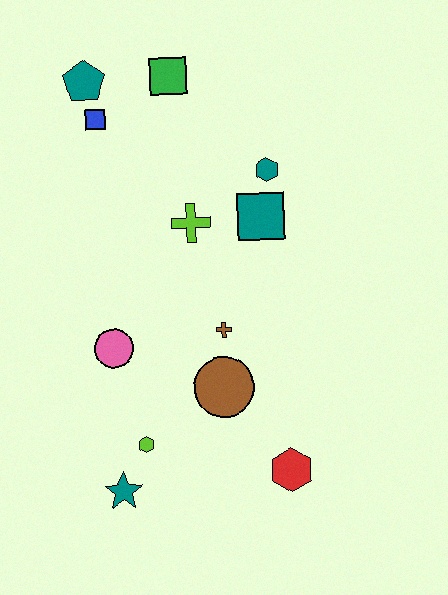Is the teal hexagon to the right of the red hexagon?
No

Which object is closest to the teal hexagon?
The teal square is closest to the teal hexagon.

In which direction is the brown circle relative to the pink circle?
The brown circle is to the right of the pink circle.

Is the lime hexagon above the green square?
No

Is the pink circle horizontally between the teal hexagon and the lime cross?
No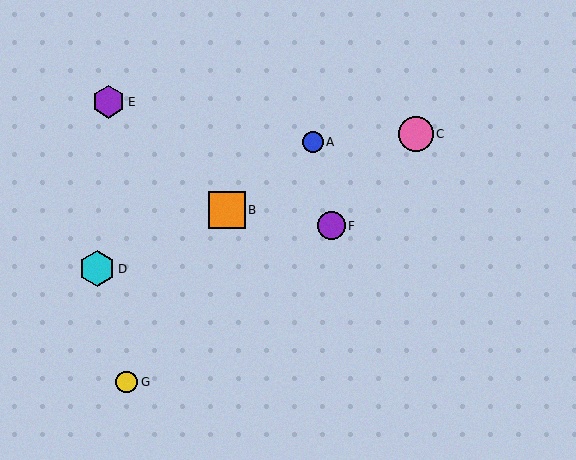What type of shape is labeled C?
Shape C is a pink circle.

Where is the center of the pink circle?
The center of the pink circle is at (416, 134).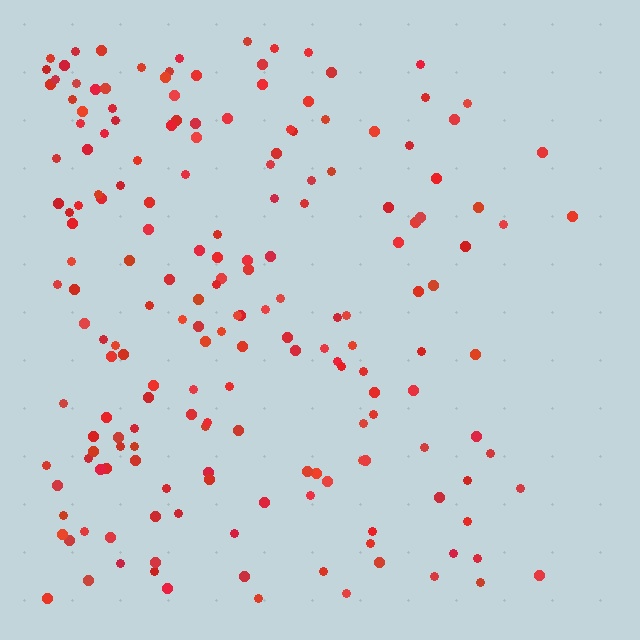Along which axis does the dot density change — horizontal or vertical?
Horizontal.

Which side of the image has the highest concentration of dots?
The left.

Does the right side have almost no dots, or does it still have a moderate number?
Still a moderate number, just noticeably fewer than the left.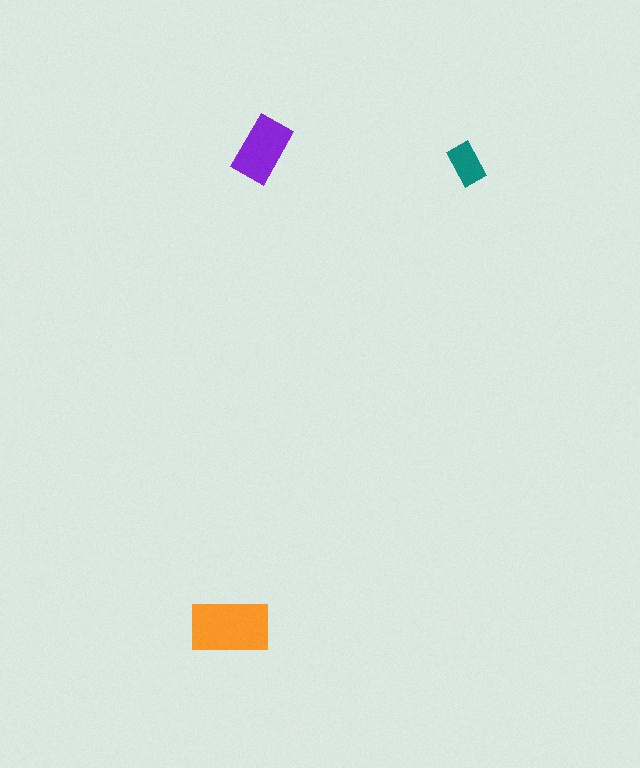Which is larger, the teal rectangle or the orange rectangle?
The orange one.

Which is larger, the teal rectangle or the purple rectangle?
The purple one.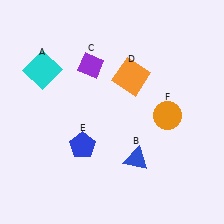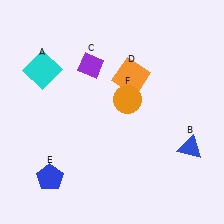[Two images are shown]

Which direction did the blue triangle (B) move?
The blue triangle (B) moved right.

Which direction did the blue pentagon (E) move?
The blue pentagon (E) moved left.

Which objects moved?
The objects that moved are: the blue triangle (B), the blue pentagon (E), the orange circle (F).